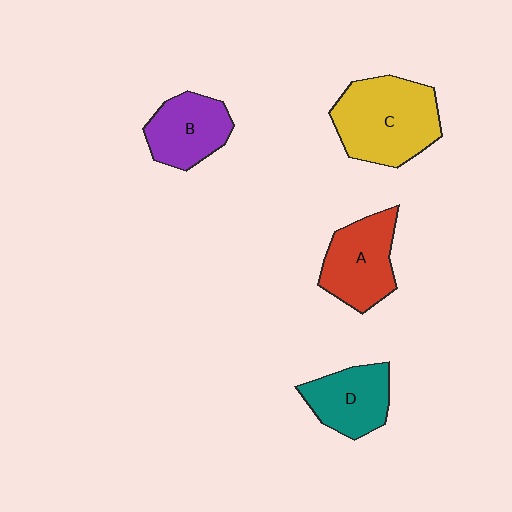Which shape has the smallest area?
Shape D (teal).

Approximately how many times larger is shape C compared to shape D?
Approximately 1.6 times.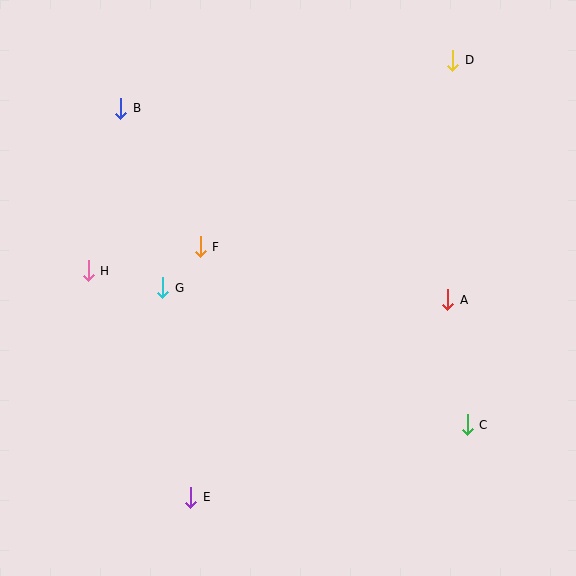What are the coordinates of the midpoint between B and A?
The midpoint between B and A is at (284, 204).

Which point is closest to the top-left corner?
Point B is closest to the top-left corner.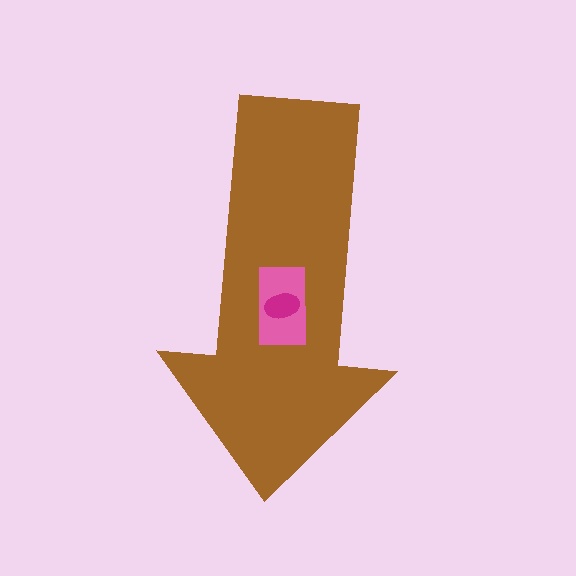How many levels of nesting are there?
3.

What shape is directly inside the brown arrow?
The pink rectangle.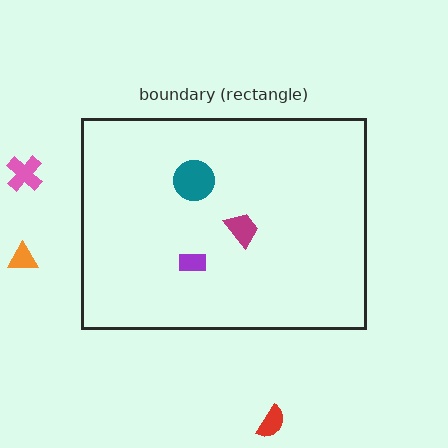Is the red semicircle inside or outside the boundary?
Outside.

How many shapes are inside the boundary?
3 inside, 3 outside.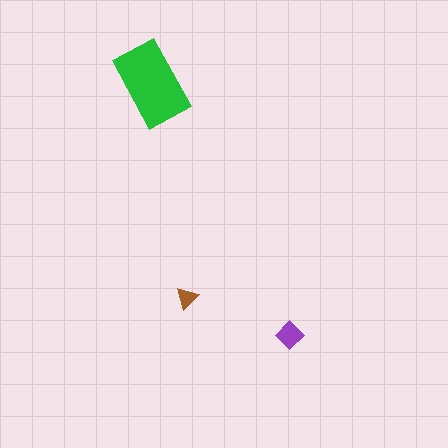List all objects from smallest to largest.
The brown triangle, the purple diamond, the green rectangle.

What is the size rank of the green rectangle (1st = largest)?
1st.